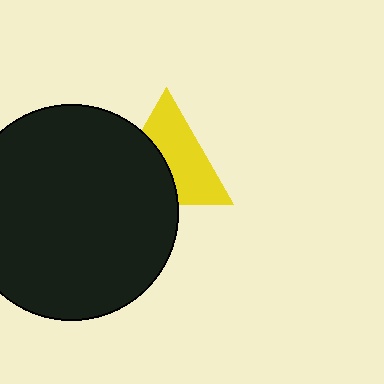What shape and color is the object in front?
The object in front is a black circle.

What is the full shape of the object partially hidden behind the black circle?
The partially hidden object is a yellow triangle.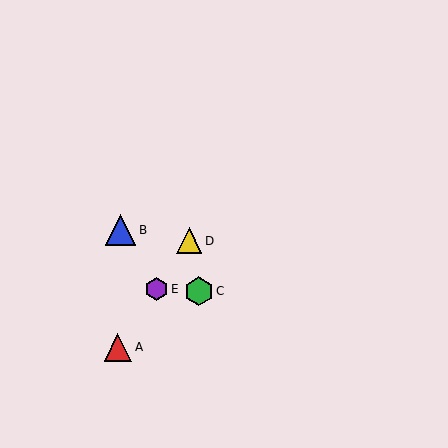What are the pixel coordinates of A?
Object A is at (118, 347).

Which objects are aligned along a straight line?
Objects A, D, E are aligned along a straight line.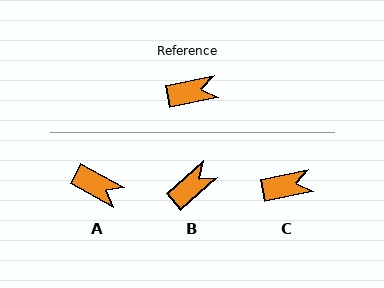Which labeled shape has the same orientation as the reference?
C.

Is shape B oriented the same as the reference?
No, it is off by about 31 degrees.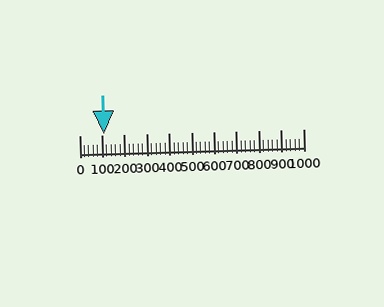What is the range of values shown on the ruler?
The ruler shows values from 0 to 1000.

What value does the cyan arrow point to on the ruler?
The cyan arrow points to approximately 109.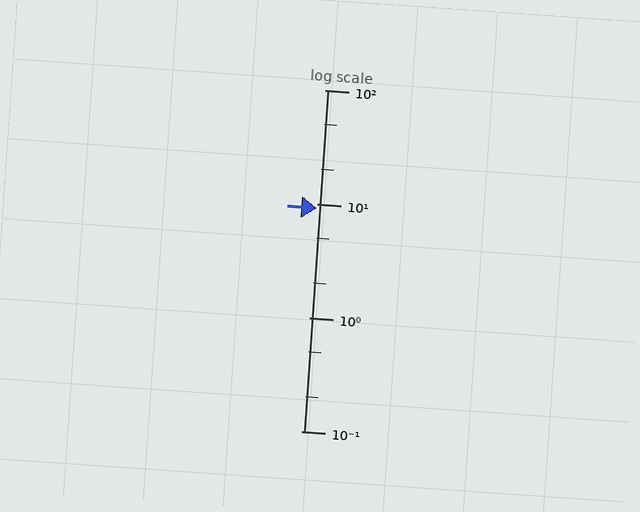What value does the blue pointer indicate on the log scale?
The pointer indicates approximately 9.2.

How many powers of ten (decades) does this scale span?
The scale spans 3 decades, from 0.1 to 100.